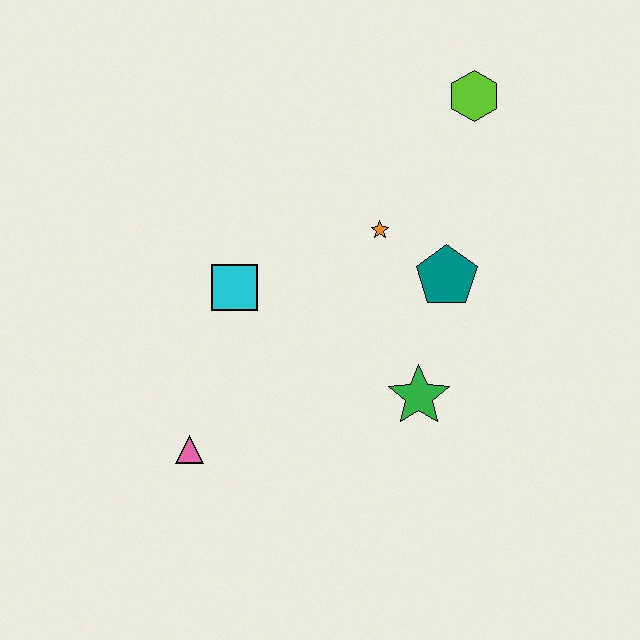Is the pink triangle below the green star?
Yes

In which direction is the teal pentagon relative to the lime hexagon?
The teal pentagon is below the lime hexagon.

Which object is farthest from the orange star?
The pink triangle is farthest from the orange star.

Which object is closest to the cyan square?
The orange star is closest to the cyan square.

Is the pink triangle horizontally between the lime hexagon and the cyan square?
No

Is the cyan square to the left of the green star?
Yes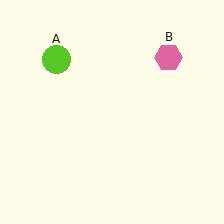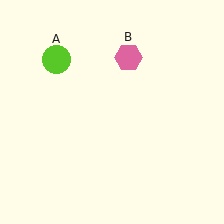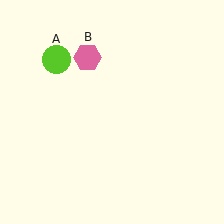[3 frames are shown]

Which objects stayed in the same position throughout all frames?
Lime circle (object A) remained stationary.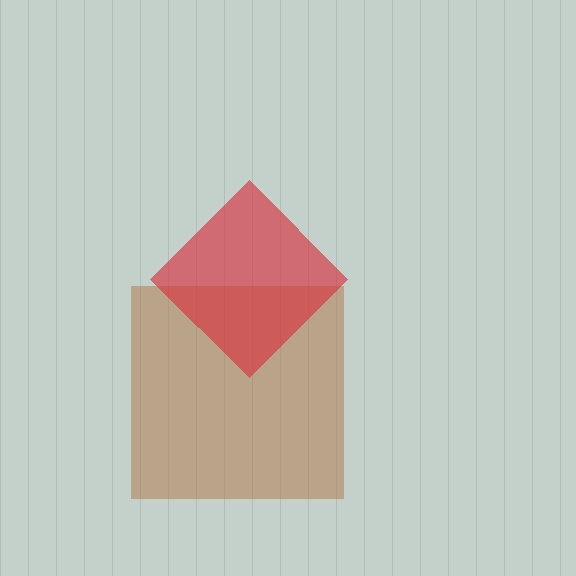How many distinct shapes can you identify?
There are 2 distinct shapes: a brown square, a red diamond.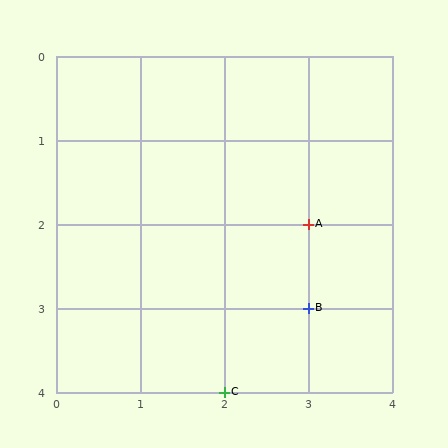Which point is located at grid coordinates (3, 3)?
Point B is at (3, 3).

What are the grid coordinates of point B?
Point B is at grid coordinates (3, 3).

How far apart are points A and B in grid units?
Points A and B are 1 row apart.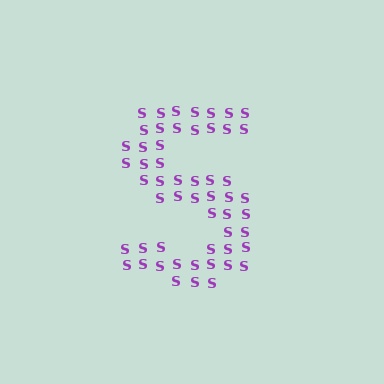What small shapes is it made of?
It is made of small letter S's.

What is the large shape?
The large shape is the letter S.